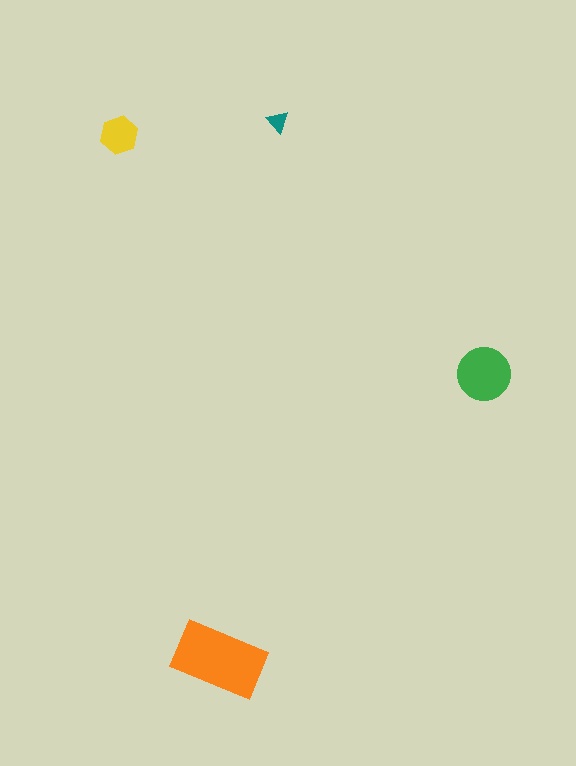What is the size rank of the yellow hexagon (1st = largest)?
3rd.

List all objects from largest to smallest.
The orange rectangle, the green circle, the yellow hexagon, the teal triangle.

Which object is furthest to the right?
The green circle is rightmost.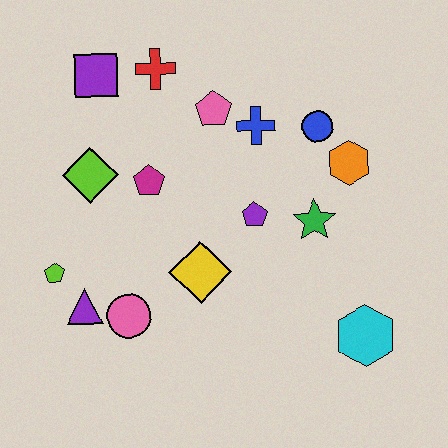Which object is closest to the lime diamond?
The magenta pentagon is closest to the lime diamond.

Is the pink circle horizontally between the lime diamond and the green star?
Yes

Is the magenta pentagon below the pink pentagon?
Yes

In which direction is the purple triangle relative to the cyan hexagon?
The purple triangle is to the left of the cyan hexagon.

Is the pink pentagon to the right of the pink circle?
Yes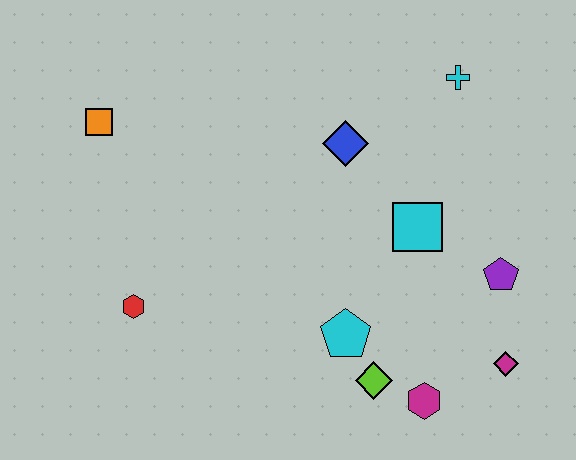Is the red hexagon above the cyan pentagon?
Yes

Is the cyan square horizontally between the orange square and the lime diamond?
No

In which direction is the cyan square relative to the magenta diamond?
The cyan square is above the magenta diamond.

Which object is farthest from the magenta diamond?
The orange square is farthest from the magenta diamond.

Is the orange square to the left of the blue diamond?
Yes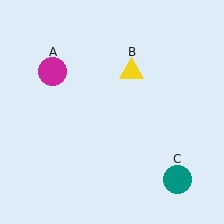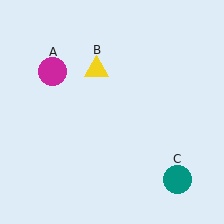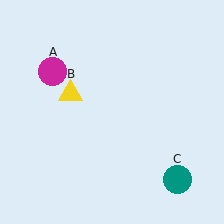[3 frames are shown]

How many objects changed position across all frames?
1 object changed position: yellow triangle (object B).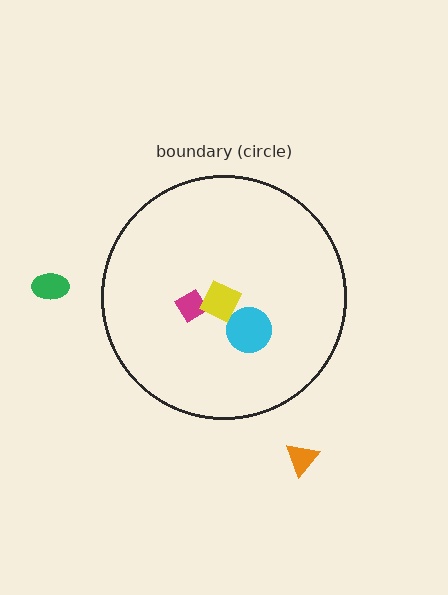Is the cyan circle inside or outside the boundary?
Inside.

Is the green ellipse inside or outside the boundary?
Outside.